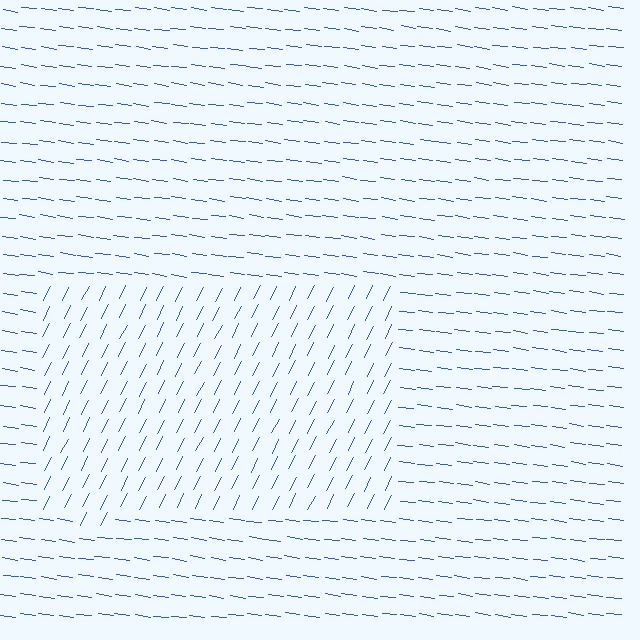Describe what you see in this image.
The image is filled with small blue line segments. A rectangle region in the image has lines oriented differently from the surrounding lines, creating a visible texture boundary.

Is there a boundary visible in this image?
Yes, there is a texture boundary formed by a change in line orientation.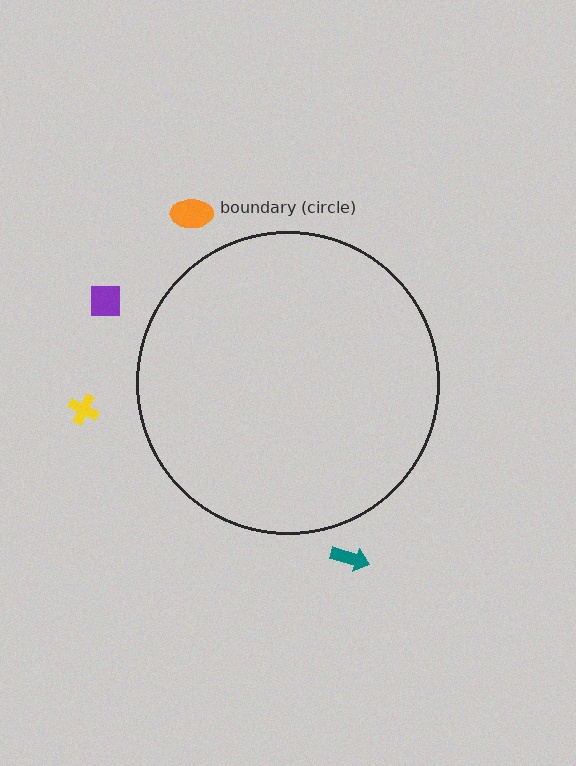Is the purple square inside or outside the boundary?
Outside.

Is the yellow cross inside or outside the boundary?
Outside.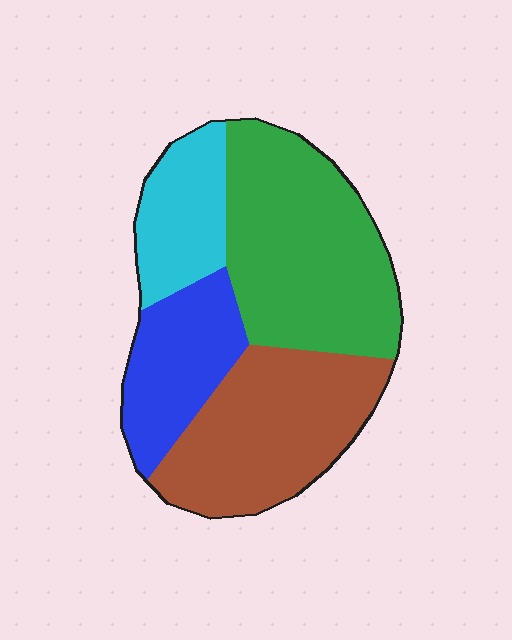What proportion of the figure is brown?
Brown takes up about one third (1/3) of the figure.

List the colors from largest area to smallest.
From largest to smallest: green, brown, blue, cyan.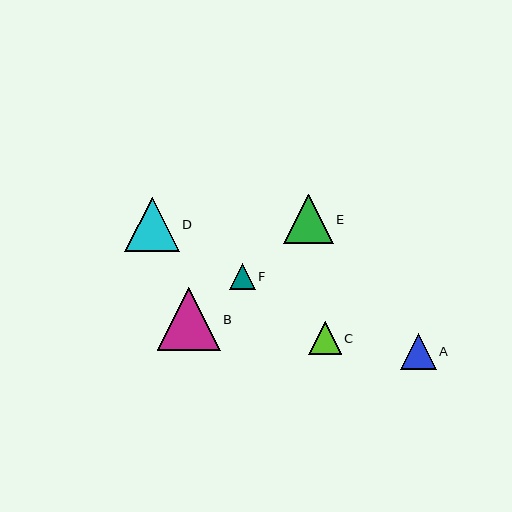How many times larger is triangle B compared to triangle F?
Triangle B is approximately 2.4 times the size of triangle F.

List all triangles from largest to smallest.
From largest to smallest: B, D, E, A, C, F.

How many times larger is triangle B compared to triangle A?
Triangle B is approximately 1.7 times the size of triangle A.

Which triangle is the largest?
Triangle B is the largest with a size of approximately 63 pixels.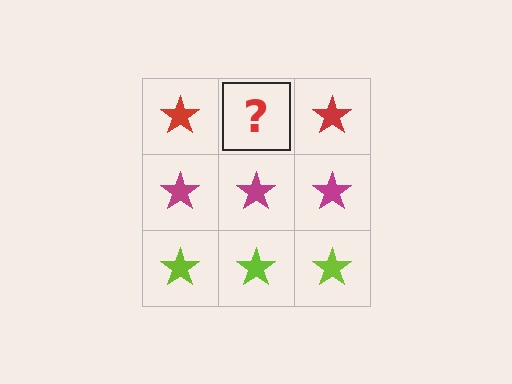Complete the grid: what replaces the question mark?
The question mark should be replaced with a red star.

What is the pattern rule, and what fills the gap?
The rule is that each row has a consistent color. The gap should be filled with a red star.